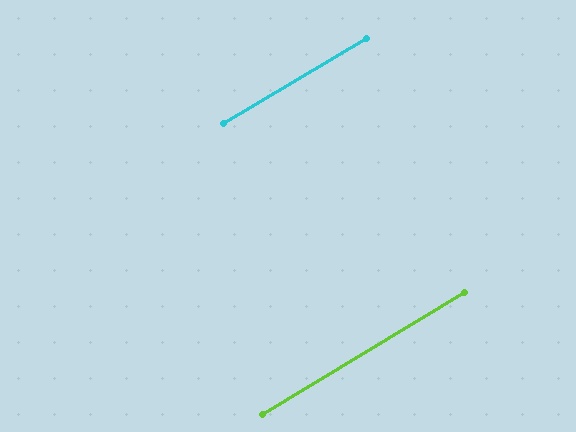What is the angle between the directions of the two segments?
Approximately 0 degrees.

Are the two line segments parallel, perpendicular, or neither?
Parallel — their directions differ by only 0.3°.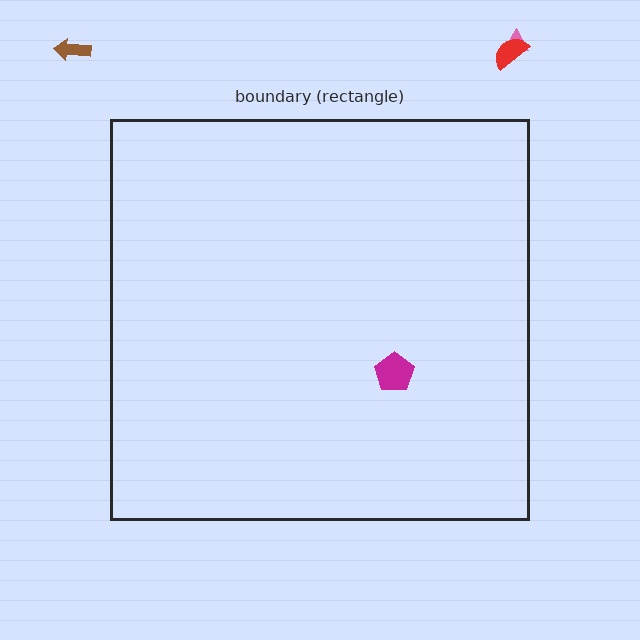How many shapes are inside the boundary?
1 inside, 3 outside.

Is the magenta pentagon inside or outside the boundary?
Inside.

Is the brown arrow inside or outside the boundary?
Outside.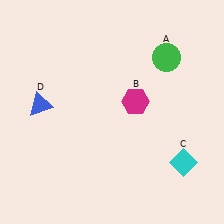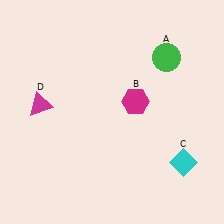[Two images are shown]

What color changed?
The triangle (D) changed from blue in Image 1 to magenta in Image 2.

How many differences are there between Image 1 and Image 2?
There is 1 difference between the two images.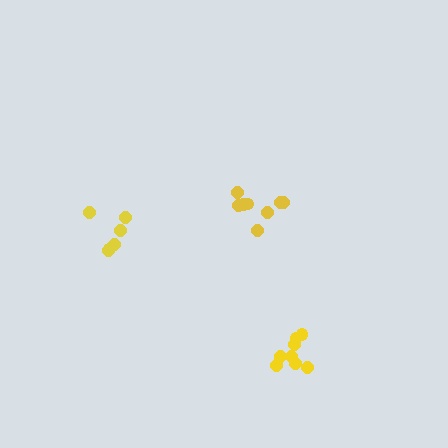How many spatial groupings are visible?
There are 3 spatial groupings.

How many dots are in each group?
Group 1: 8 dots, Group 2: 8 dots, Group 3: 6 dots (22 total).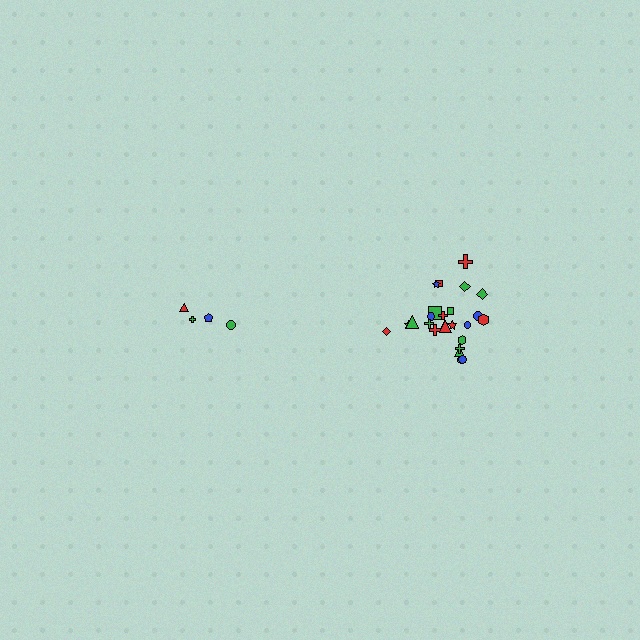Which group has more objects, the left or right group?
The right group.